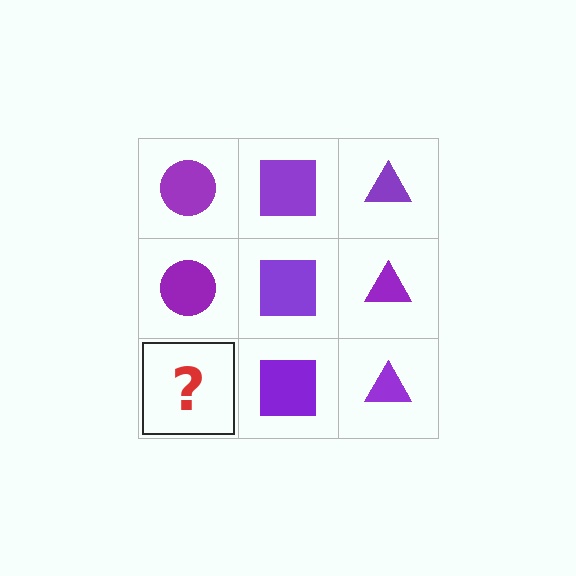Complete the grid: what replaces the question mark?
The question mark should be replaced with a purple circle.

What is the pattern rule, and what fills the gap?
The rule is that each column has a consistent shape. The gap should be filled with a purple circle.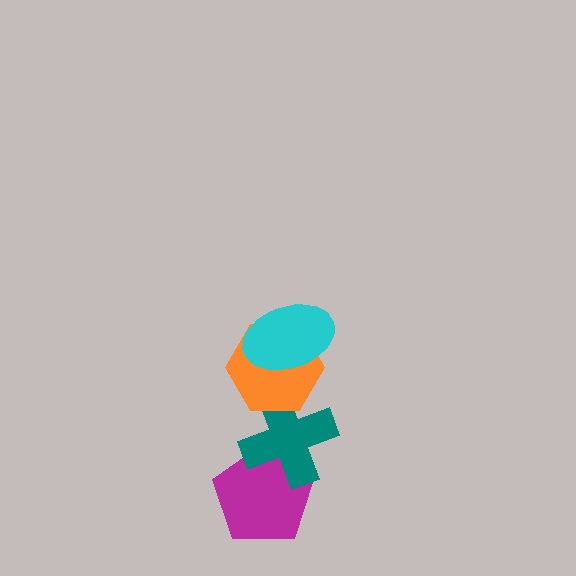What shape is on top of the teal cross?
The orange hexagon is on top of the teal cross.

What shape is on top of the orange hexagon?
The cyan ellipse is on top of the orange hexagon.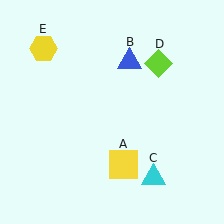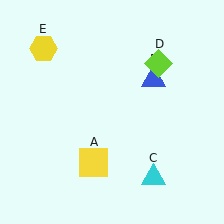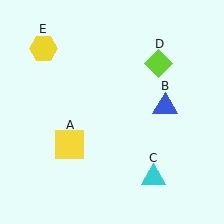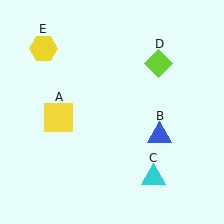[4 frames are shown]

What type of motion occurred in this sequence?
The yellow square (object A), blue triangle (object B) rotated clockwise around the center of the scene.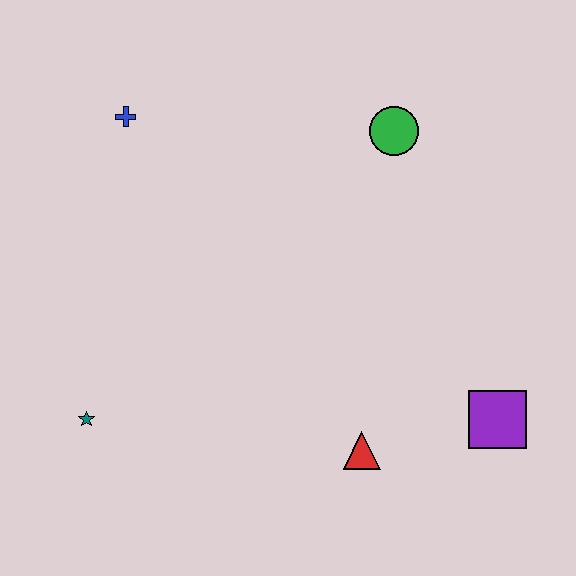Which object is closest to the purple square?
The red triangle is closest to the purple square.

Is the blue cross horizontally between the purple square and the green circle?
No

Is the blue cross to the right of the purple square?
No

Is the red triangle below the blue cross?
Yes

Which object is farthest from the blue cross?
The purple square is farthest from the blue cross.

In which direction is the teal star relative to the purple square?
The teal star is to the left of the purple square.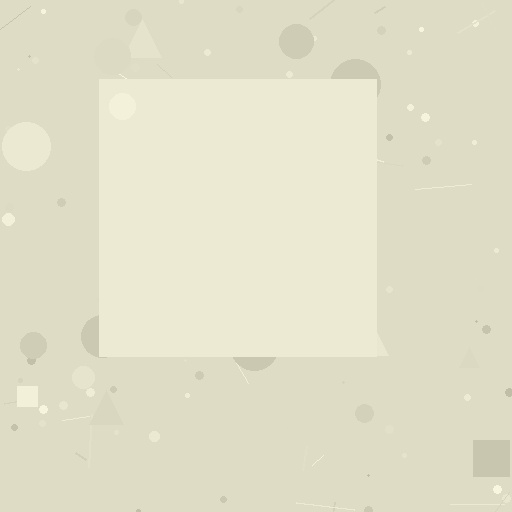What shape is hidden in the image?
A square is hidden in the image.